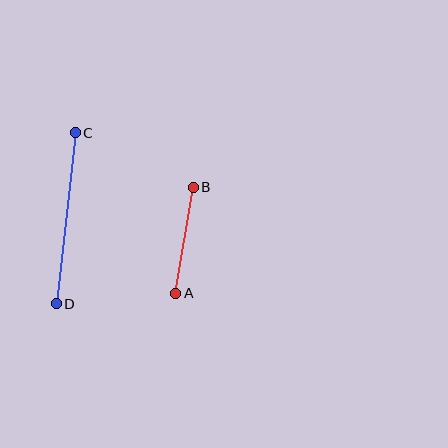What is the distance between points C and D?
The distance is approximately 172 pixels.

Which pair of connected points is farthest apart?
Points C and D are farthest apart.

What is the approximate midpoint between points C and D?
The midpoint is at approximately (66, 218) pixels.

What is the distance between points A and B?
The distance is approximately 107 pixels.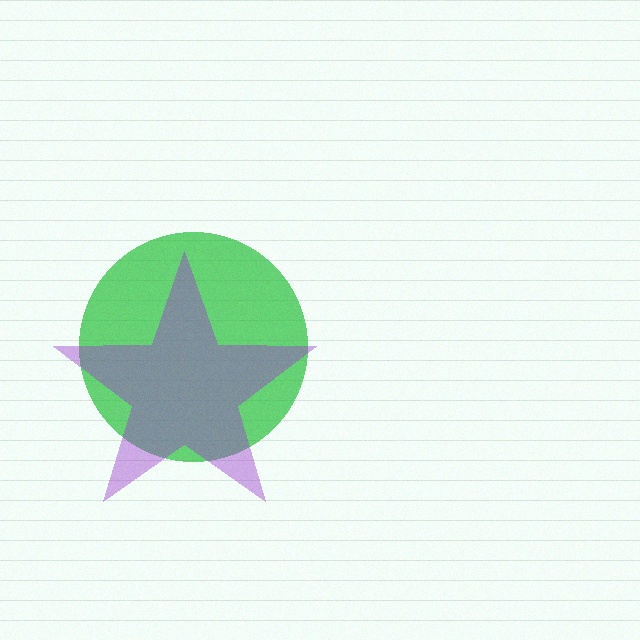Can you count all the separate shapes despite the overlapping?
Yes, there are 2 separate shapes.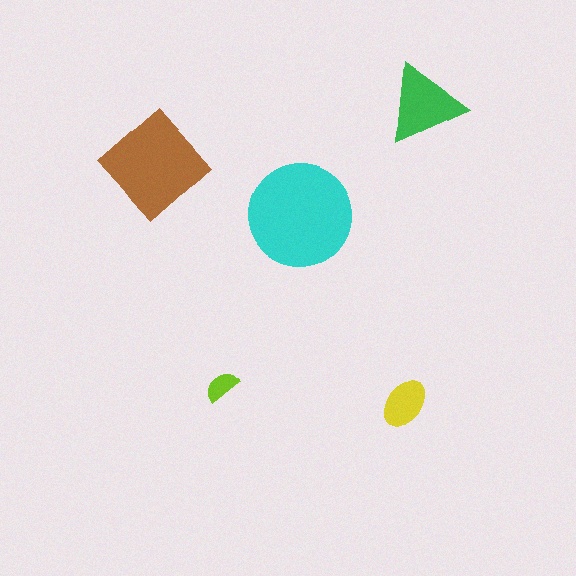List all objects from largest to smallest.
The cyan circle, the brown diamond, the green triangle, the yellow ellipse, the lime semicircle.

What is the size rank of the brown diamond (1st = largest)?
2nd.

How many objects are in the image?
There are 5 objects in the image.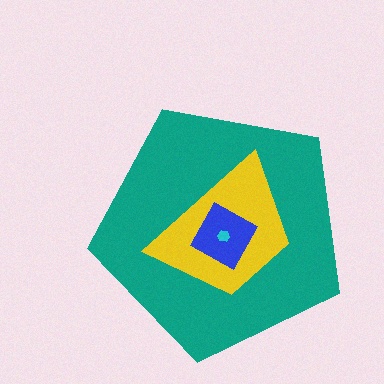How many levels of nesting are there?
4.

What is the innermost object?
The cyan hexagon.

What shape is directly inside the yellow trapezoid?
The blue square.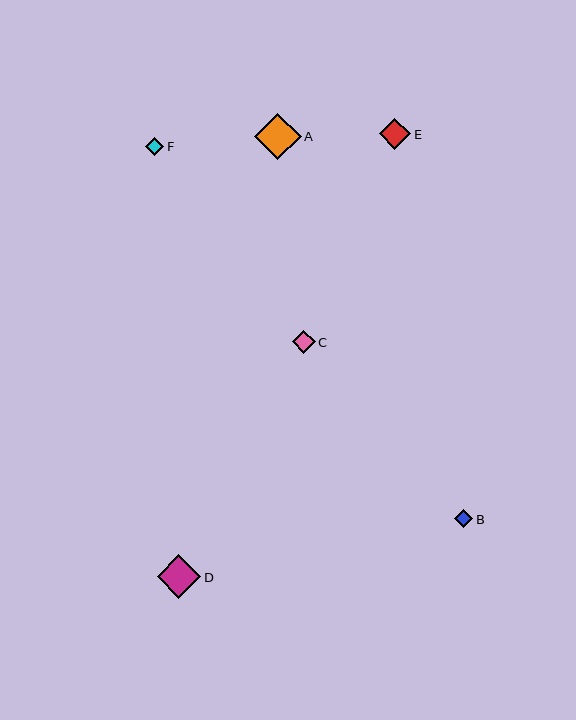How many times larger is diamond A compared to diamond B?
Diamond A is approximately 2.6 times the size of diamond B.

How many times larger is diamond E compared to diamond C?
Diamond E is approximately 1.4 times the size of diamond C.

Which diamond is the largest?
Diamond A is the largest with a size of approximately 47 pixels.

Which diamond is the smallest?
Diamond B is the smallest with a size of approximately 18 pixels.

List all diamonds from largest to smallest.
From largest to smallest: A, D, E, C, F, B.